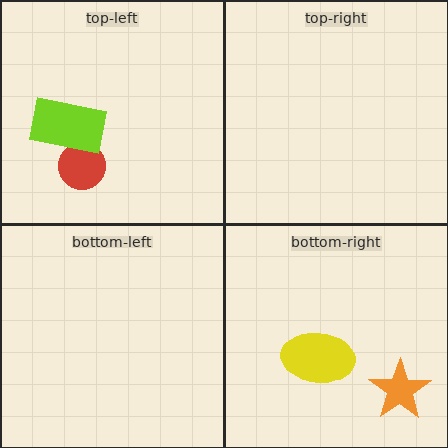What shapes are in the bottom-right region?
The orange star, the yellow ellipse.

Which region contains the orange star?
The bottom-right region.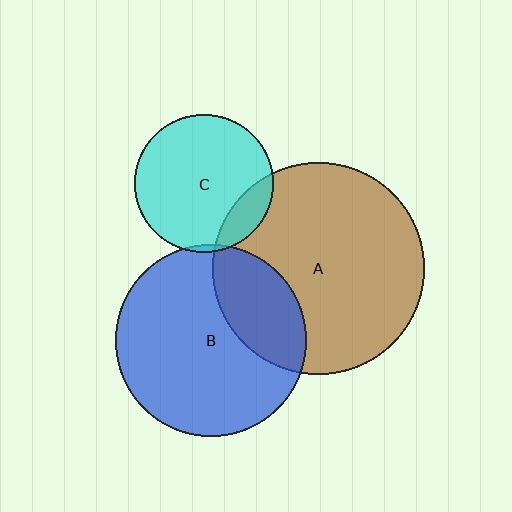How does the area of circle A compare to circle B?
Approximately 1.2 times.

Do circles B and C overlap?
Yes.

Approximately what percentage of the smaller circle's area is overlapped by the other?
Approximately 5%.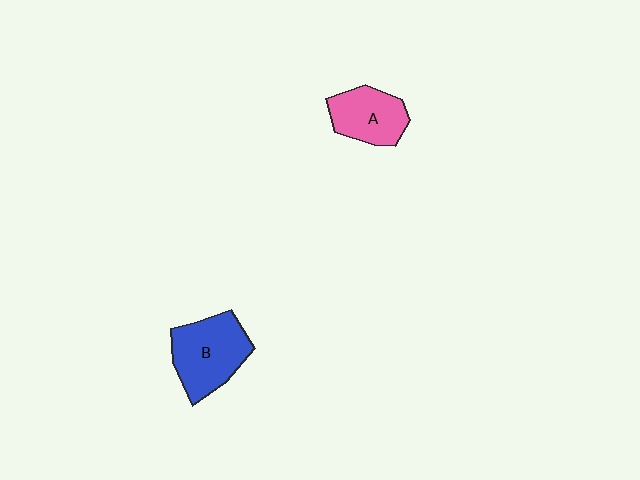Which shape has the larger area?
Shape B (blue).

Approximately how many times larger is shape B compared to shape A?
Approximately 1.3 times.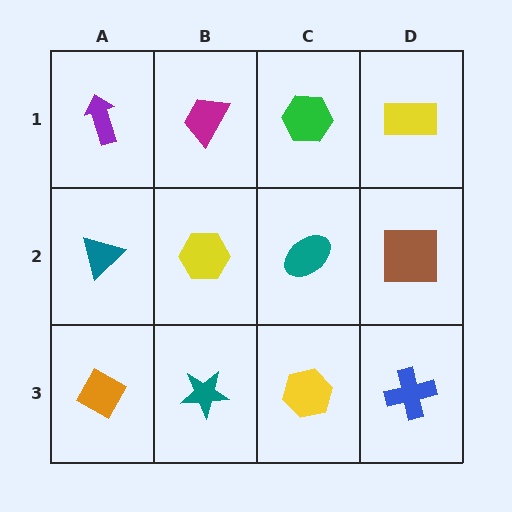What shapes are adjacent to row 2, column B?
A magenta trapezoid (row 1, column B), a teal star (row 3, column B), a teal triangle (row 2, column A), a teal ellipse (row 2, column C).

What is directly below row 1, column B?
A yellow hexagon.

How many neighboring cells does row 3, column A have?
2.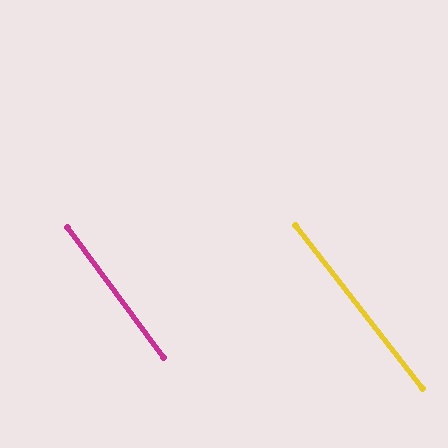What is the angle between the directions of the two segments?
Approximately 1 degree.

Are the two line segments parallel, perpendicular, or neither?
Parallel — their directions differ by only 1.3°.